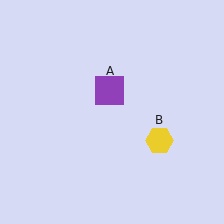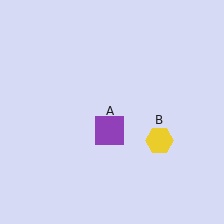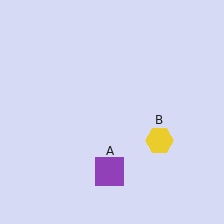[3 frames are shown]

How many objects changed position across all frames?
1 object changed position: purple square (object A).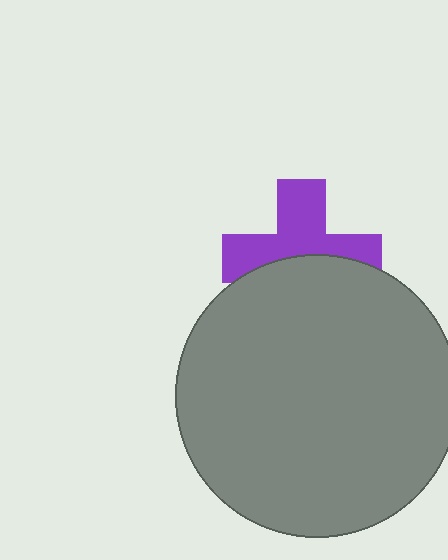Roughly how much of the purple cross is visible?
About half of it is visible (roughly 55%).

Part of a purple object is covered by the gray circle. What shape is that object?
It is a cross.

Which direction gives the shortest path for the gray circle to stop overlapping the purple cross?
Moving down gives the shortest separation.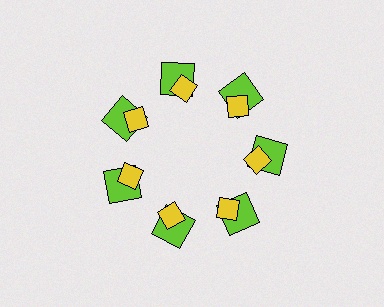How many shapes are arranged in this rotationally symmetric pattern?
There are 14 shapes, arranged in 7 groups of 2.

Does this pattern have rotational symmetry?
Yes, this pattern has 7-fold rotational symmetry. It looks the same after rotating 51 degrees around the center.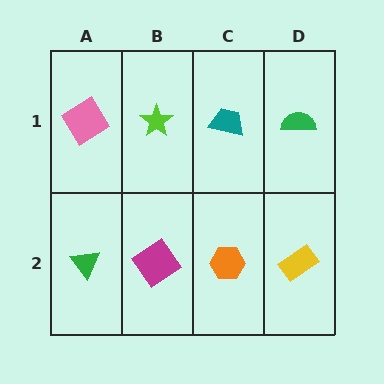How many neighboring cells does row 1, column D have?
2.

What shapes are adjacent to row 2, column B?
A lime star (row 1, column B), a green triangle (row 2, column A), an orange hexagon (row 2, column C).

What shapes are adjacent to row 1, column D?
A yellow rectangle (row 2, column D), a teal trapezoid (row 1, column C).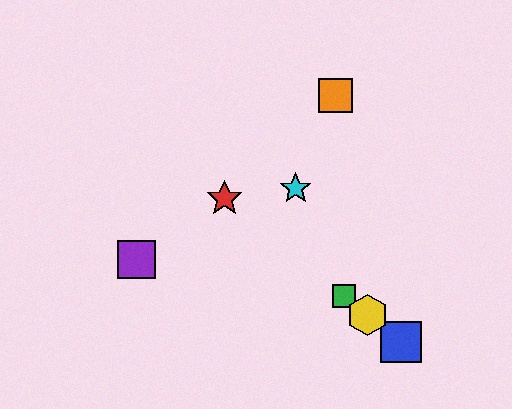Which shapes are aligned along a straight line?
The red star, the blue square, the green square, the yellow hexagon are aligned along a straight line.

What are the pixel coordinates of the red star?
The red star is at (225, 199).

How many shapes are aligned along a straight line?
4 shapes (the red star, the blue square, the green square, the yellow hexagon) are aligned along a straight line.